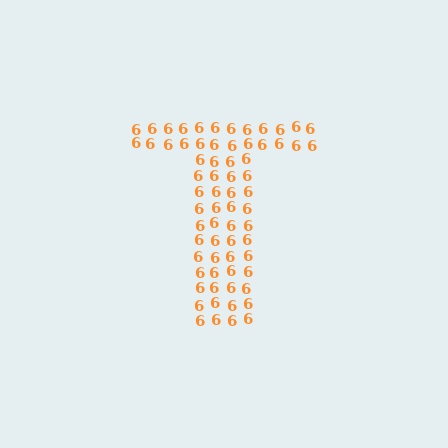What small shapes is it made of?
It is made of small digit 6's.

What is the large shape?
The large shape is the letter T.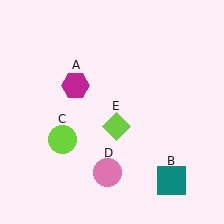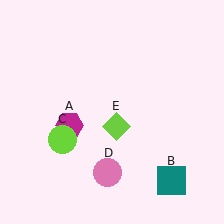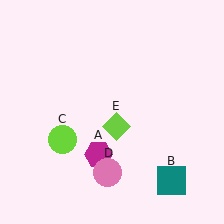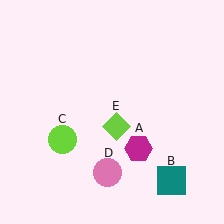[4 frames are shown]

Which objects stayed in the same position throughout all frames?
Teal square (object B) and lime circle (object C) and pink circle (object D) and lime diamond (object E) remained stationary.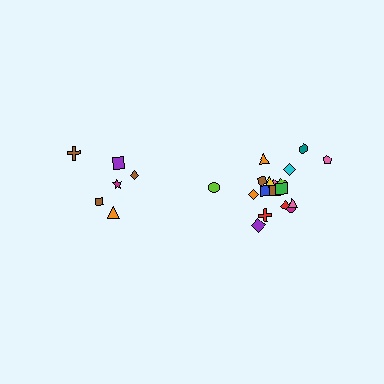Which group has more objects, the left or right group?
The right group.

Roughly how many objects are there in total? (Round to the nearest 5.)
Roughly 25 objects in total.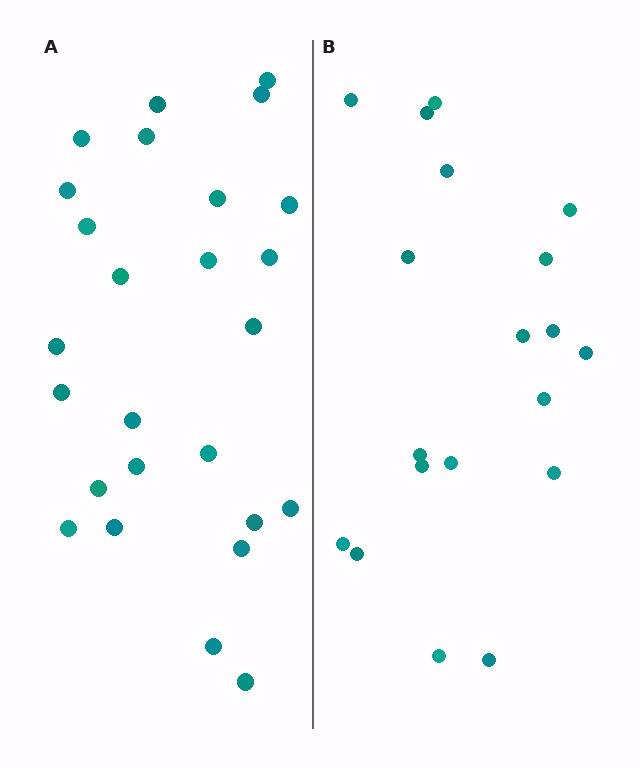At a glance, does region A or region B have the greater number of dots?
Region A (the left region) has more dots.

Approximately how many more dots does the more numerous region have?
Region A has roughly 8 or so more dots than region B.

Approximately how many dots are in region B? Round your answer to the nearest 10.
About 20 dots. (The exact count is 19, which rounds to 20.)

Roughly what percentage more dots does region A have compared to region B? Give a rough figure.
About 35% more.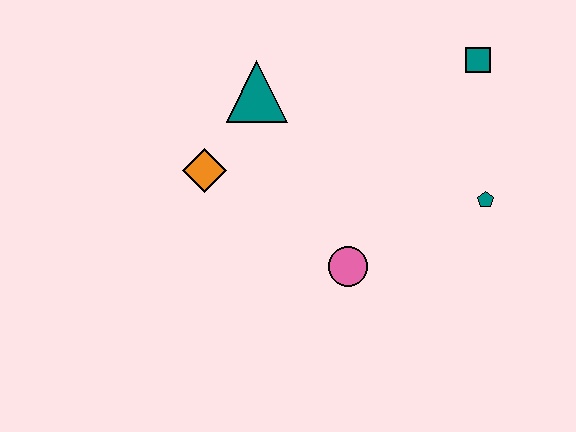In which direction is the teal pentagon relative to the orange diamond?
The teal pentagon is to the right of the orange diamond.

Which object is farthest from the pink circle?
The teal square is farthest from the pink circle.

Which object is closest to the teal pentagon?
The teal square is closest to the teal pentagon.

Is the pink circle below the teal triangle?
Yes